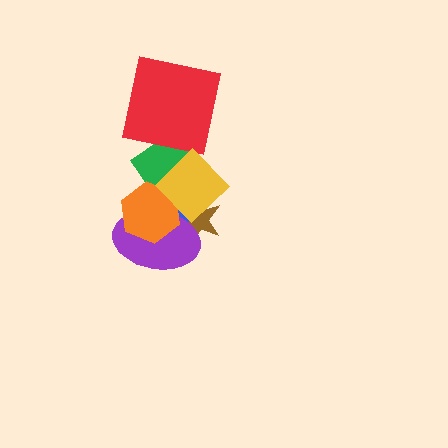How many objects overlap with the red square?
1 object overlaps with the red square.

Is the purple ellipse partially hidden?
Yes, it is partially covered by another shape.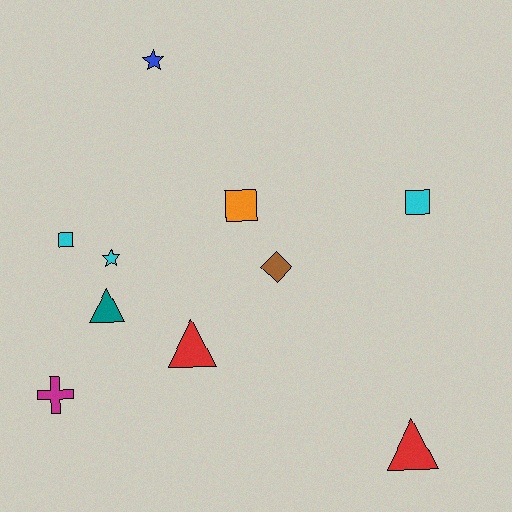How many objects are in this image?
There are 10 objects.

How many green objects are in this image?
There are no green objects.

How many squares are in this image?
There are 3 squares.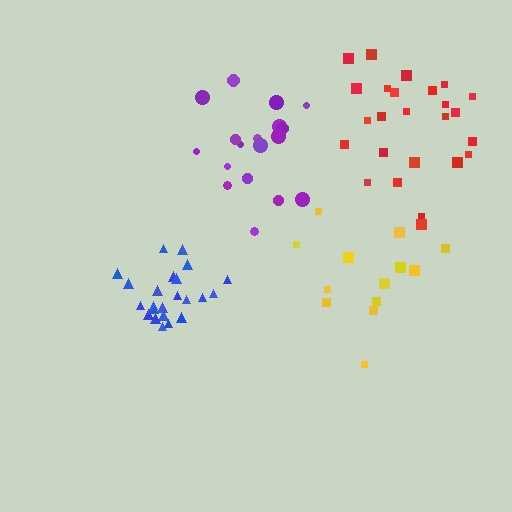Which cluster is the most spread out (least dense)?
Yellow.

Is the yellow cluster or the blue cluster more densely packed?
Blue.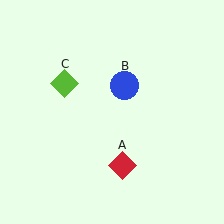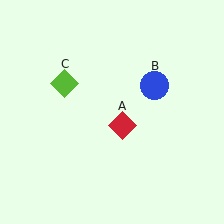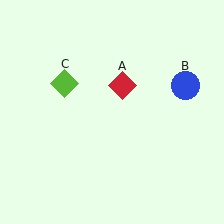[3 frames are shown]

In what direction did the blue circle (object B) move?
The blue circle (object B) moved right.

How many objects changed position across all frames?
2 objects changed position: red diamond (object A), blue circle (object B).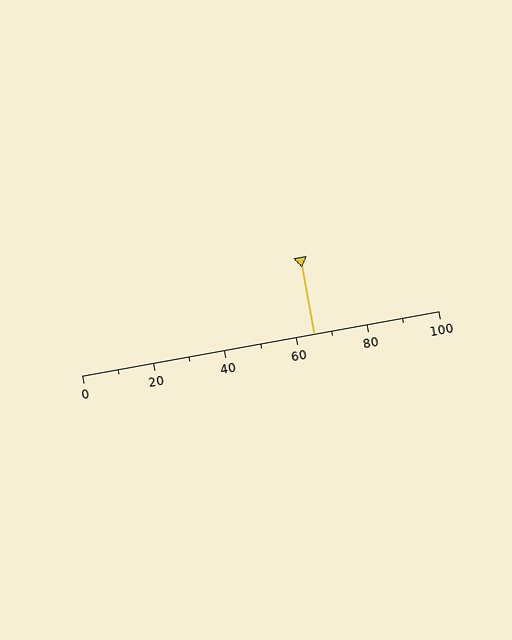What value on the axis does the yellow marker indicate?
The marker indicates approximately 65.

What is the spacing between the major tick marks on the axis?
The major ticks are spaced 20 apart.